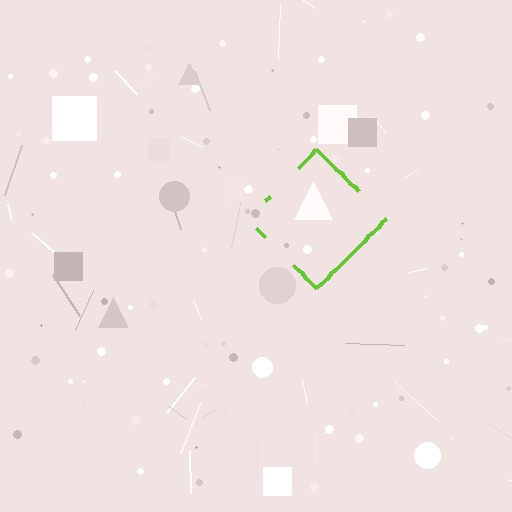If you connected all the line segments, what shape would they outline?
They would outline a diamond.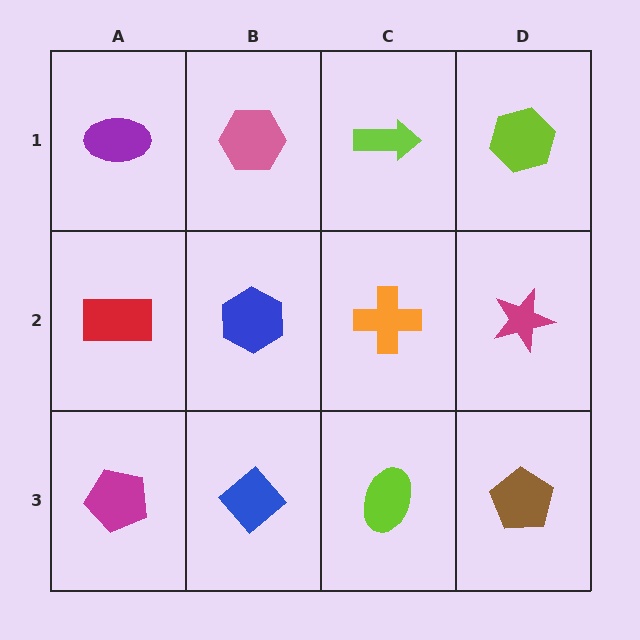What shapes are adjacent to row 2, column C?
A lime arrow (row 1, column C), a lime ellipse (row 3, column C), a blue hexagon (row 2, column B), a magenta star (row 2, column D).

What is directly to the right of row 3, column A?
A blue diamond.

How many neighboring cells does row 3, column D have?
2.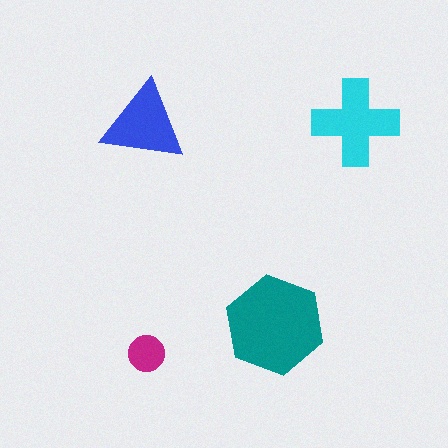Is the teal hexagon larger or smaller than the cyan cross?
Larger.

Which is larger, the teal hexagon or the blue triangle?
The teal hexagon.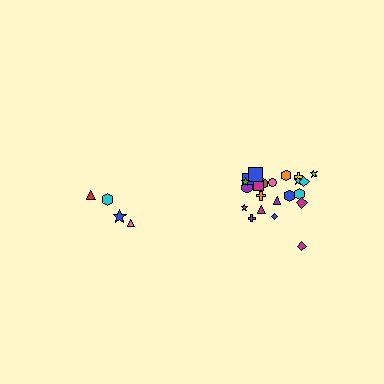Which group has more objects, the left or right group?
The right group.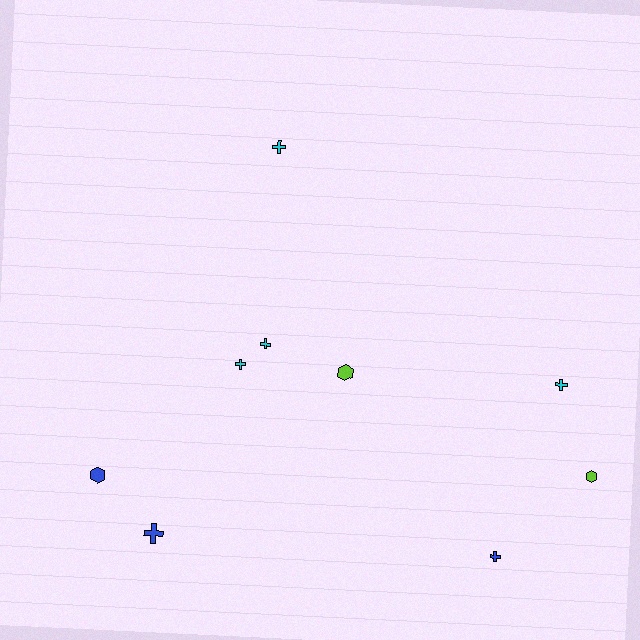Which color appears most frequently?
Cyan, with 4 objects.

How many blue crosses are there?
There are 2 blue crosses.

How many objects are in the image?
There are 9 objects.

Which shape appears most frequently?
Cross, with 6 objects.